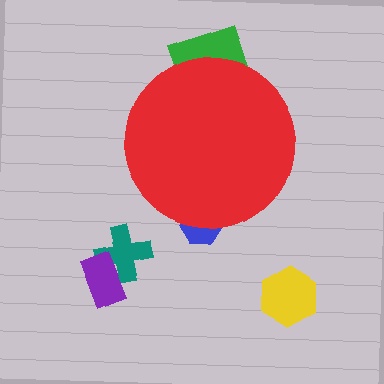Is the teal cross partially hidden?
No, the teal cross is fully visible.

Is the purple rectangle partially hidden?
No, the purple rectangle is fully visible.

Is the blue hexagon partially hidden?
Yes, the blue hexagon is partially hidden behind the red circle.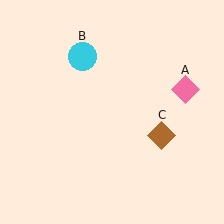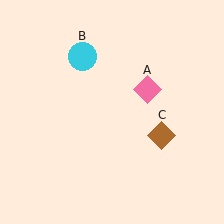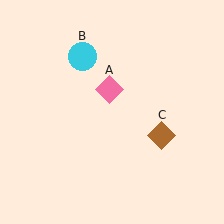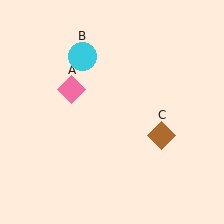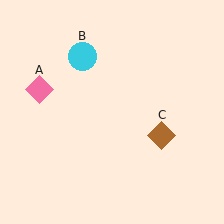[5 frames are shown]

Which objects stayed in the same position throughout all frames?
Cyan circle (object B) and brown diamond (object C) remained stationary.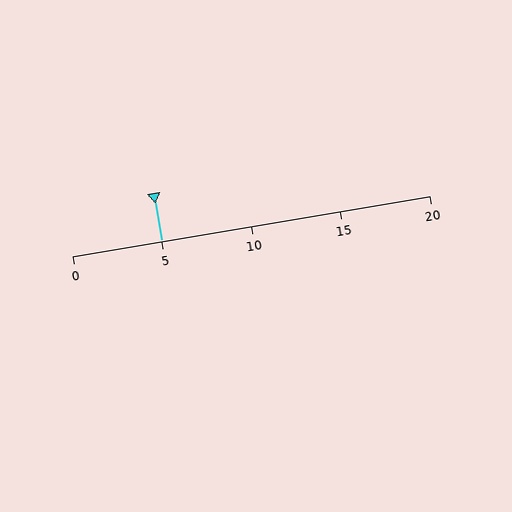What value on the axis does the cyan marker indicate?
The marker indicates approximately 5.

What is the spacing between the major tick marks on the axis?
The major ticks are spaced 5 apart.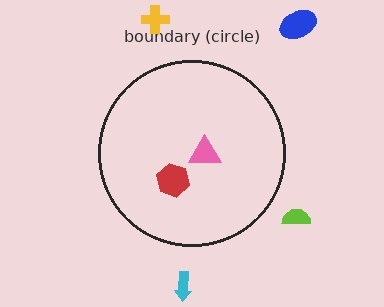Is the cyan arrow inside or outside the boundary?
Outside.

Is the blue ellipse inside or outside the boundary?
Outside.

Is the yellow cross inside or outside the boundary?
Outside.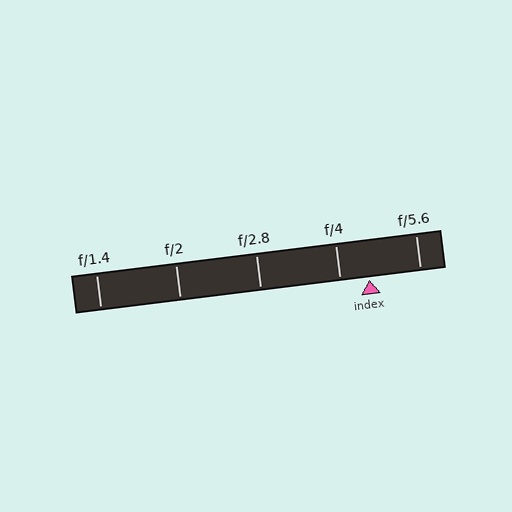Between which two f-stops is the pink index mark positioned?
The index mark is between f/4 and f/5.6.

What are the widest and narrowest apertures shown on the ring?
The widest aperture shown is f/1.4 and the narrowest is f/5.6.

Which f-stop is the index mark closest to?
The index mark is closest to f/4.